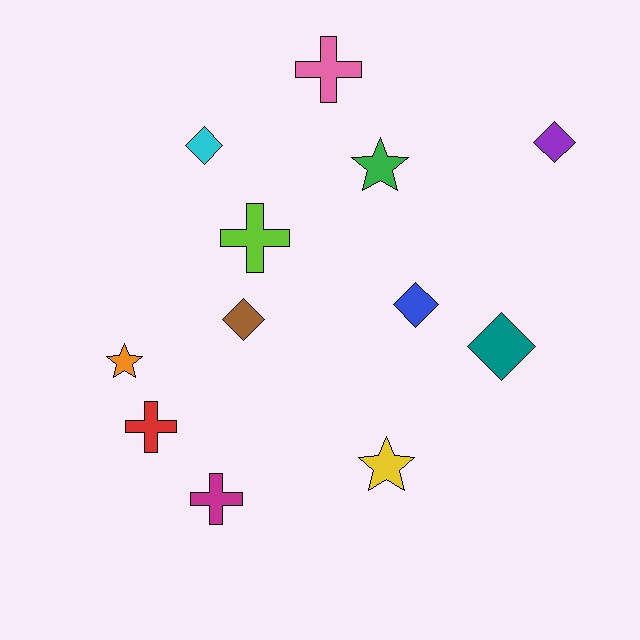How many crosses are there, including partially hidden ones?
There are 4 crosses.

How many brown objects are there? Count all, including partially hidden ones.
There is 1 brown object.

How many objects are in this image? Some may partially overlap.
There are 12 objects.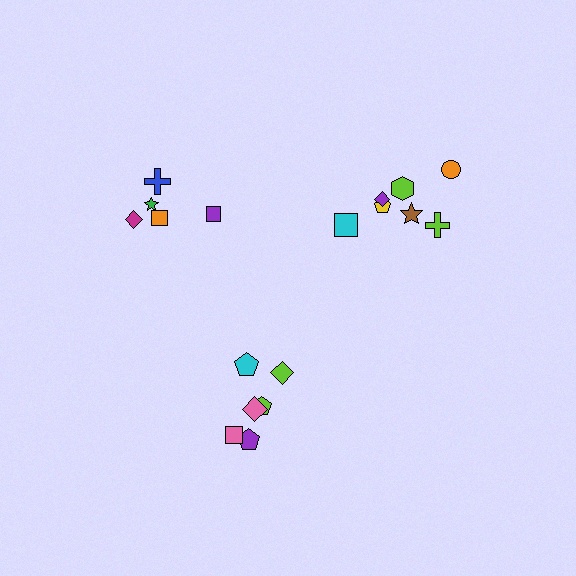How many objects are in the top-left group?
There are 5 objects.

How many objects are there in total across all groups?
There are 18 objects.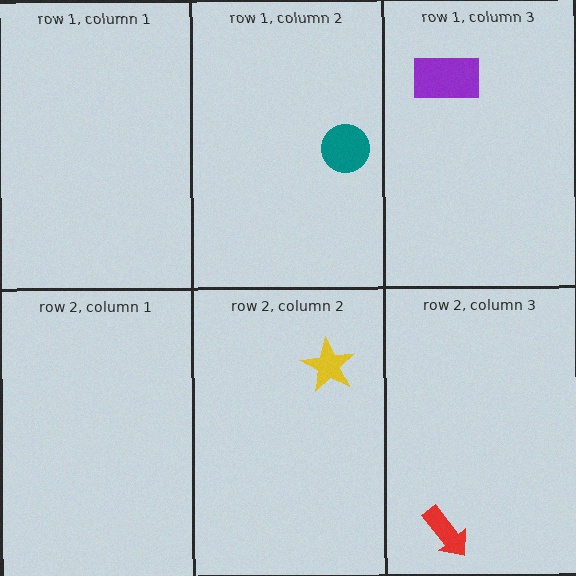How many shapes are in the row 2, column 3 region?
1.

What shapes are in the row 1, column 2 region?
The teal circle.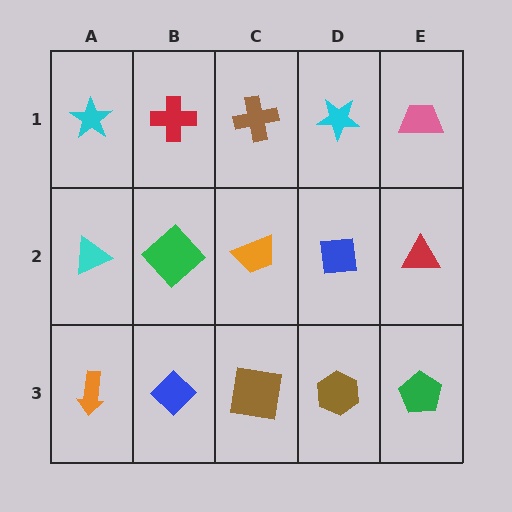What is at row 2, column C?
An orange trapezoid.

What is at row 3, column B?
A blue diamond.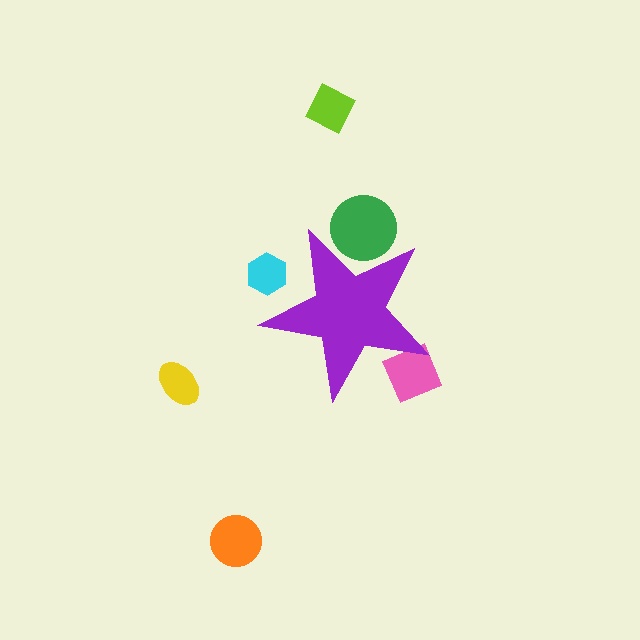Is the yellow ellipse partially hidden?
No, the yellow ellipse is fully visible.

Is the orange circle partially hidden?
No, the orange circle is fully visible.